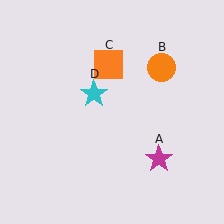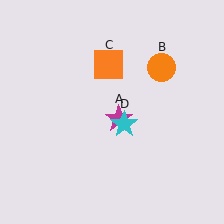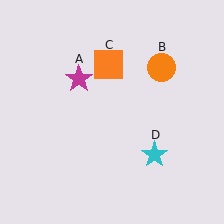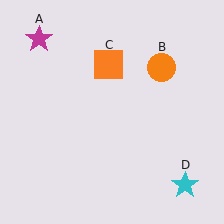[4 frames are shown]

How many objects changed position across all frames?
2 objects changed position: magenta star (object A), cyan star (object D).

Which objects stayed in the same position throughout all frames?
Orange circle (object B) and orange square (object C) remained stationary.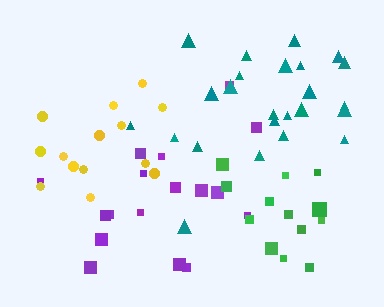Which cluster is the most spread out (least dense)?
Yellow.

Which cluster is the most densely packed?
Green.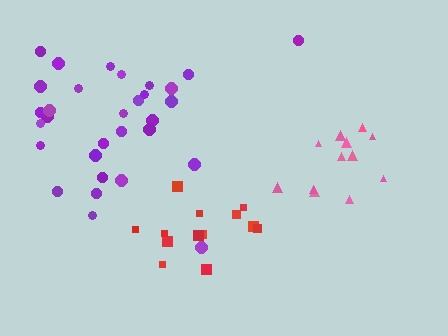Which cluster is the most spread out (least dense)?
Purple.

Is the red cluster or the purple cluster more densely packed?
Red.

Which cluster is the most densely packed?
Red.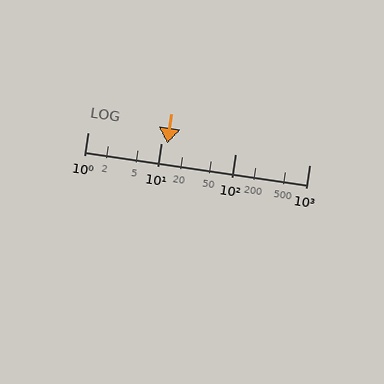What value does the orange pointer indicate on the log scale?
The pointer indicates approximately 12.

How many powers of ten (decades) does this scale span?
The scale spans 3 decades, from 1 to 1000.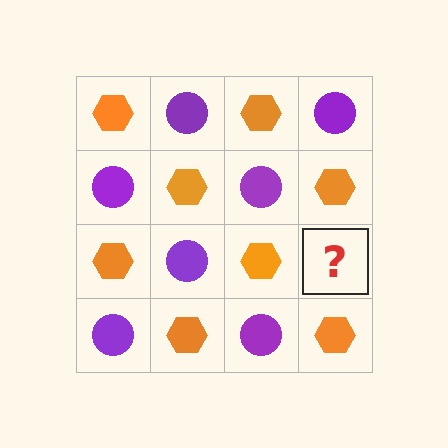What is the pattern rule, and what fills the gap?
The rule is that it alternates orange hexagon and purple circle in a checkerboard pattern. The gap should be filled with a purple circle.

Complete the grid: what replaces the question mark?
The question mark should be replaced with a purple circle.